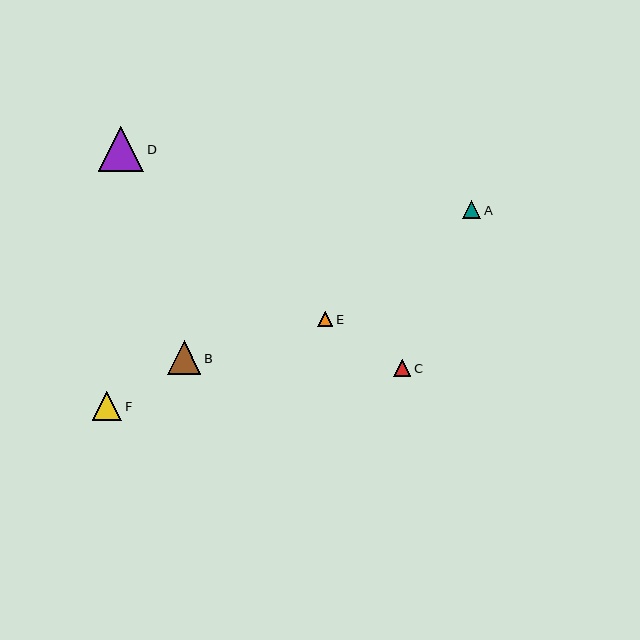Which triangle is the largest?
Triangle D is the largest with a size of approximately 45 pixels.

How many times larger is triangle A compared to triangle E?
Triangle A is approximately 1.2 times the size of triangle E.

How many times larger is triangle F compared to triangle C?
Triangle F is approximately 1.7 times the size of triangle C.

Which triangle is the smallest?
Triangle E is the smallest with a size of approximately 15 pixels.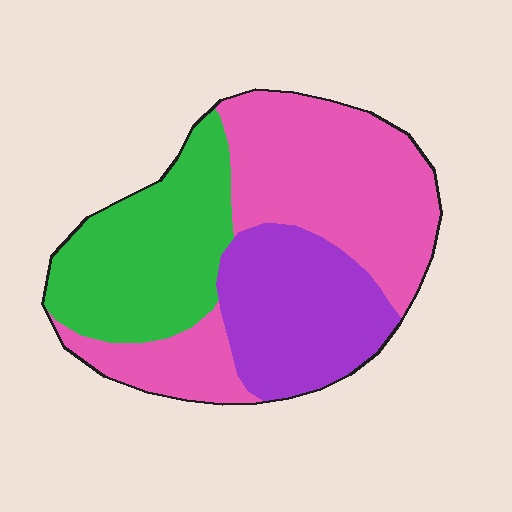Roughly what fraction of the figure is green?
Green covers around 30% of the figure.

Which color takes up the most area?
Pink, at roughly 45%.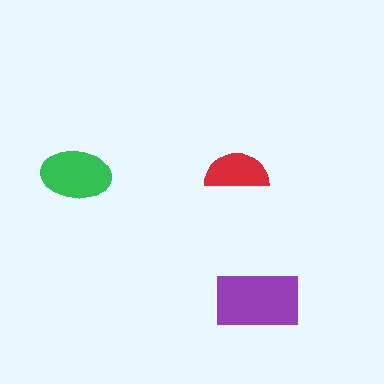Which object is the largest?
The purple rectangle.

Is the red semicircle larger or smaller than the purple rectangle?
Smaller.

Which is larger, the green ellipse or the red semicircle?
The green ellipse.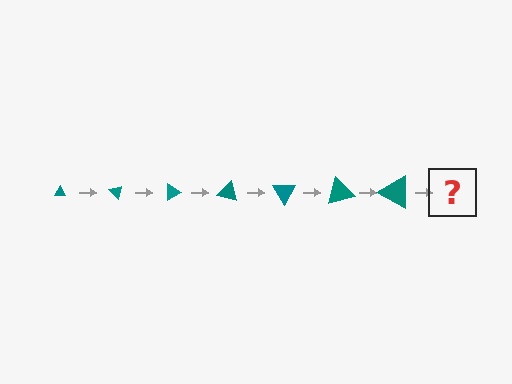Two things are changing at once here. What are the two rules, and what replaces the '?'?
The two rules are that the triangle grows larger each step and it rotates 45 degrees each step. The '?' should be a triangle, larger than the previous one and rotated 315 degrees from the start.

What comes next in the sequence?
The next element should be a triangle, larger than the previous one and rotated 315 degrees from the start.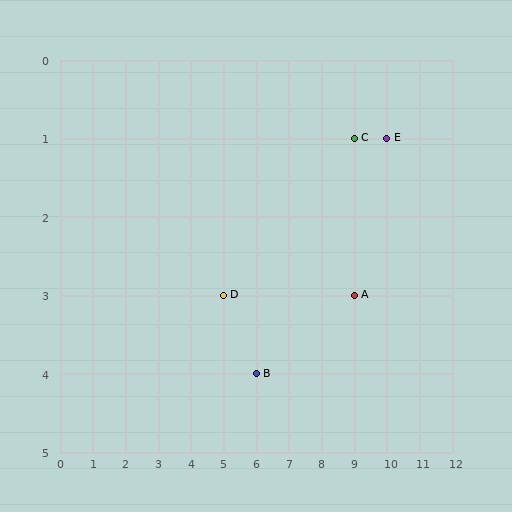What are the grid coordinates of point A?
Point A is at grid coordinates (9, 3).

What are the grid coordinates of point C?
Point C is at grid coordinates (9, 1).